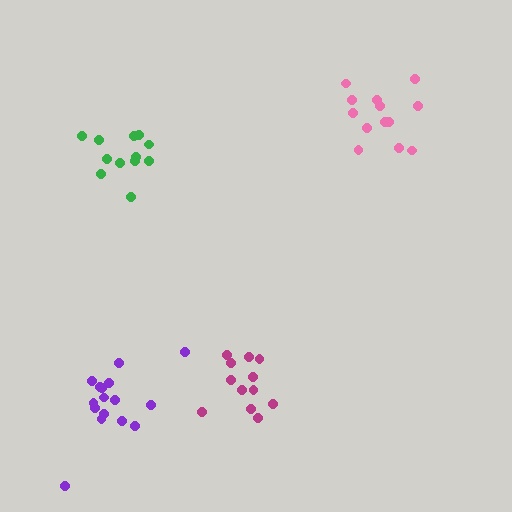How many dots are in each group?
Group 1: 12 dots, Group 2: 16 dots, Group 3: 12 dots, Group 4: 13 dots (53 total).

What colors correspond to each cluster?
The clusters are colored: magenta, purple, green, pink.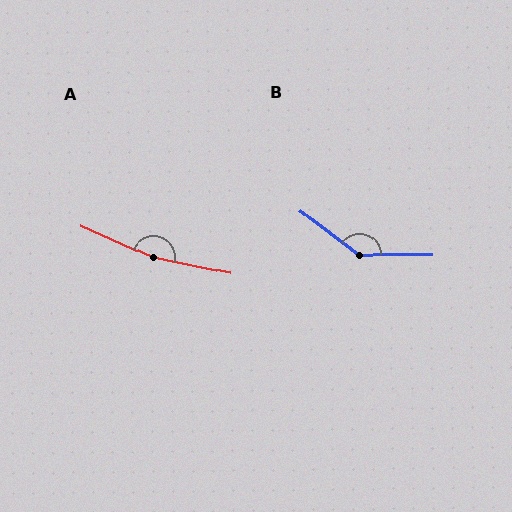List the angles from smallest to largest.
B (143°), A (168°).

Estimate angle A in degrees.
Approximately 168 degrees.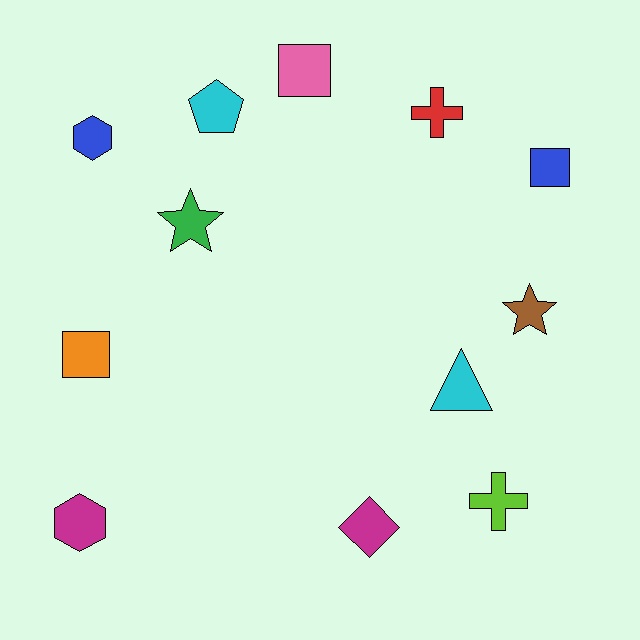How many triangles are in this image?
There is 1 triangle.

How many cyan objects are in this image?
There are 2 cyan objects.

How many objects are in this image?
There are 12 objects.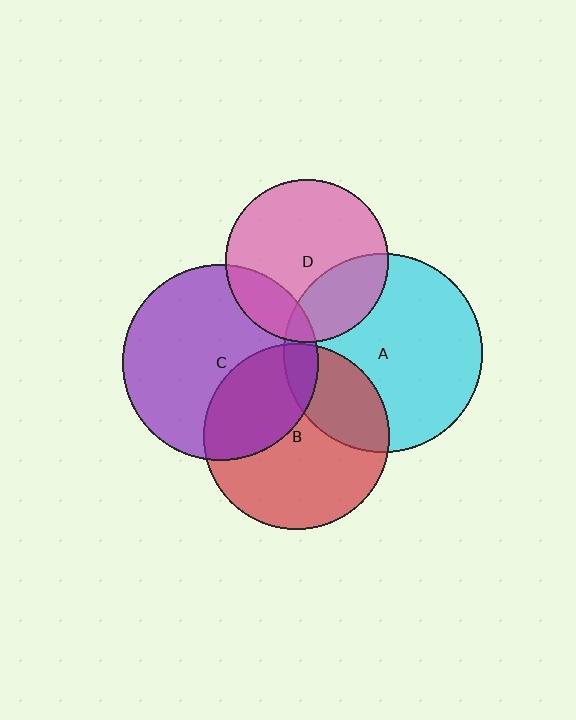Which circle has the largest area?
Circle A (cyan).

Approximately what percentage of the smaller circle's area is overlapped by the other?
Approximately 30%.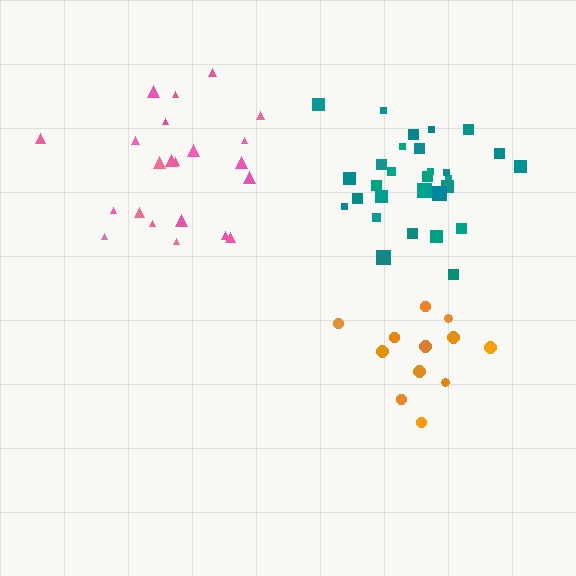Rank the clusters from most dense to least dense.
teal, orange, pink.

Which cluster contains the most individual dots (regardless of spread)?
Teal (29).